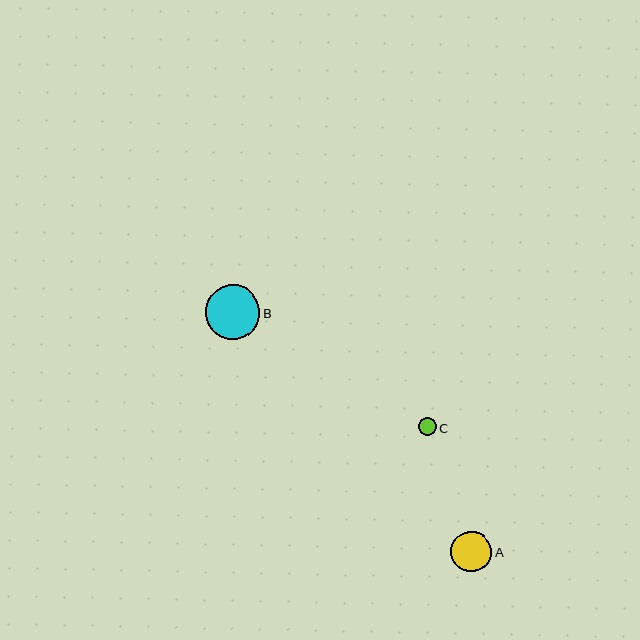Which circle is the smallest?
Circle C is the smallest with a size of approximately 18 pixels.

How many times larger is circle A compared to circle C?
Circle A is approximately 2.2 times the size of circle C.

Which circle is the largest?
Circle B is the largest with a size of approximately 55 pixels.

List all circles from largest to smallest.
From largest to smallest: B, A, C.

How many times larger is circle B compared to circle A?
Circle B is approximately 1.3 times the size of circle A.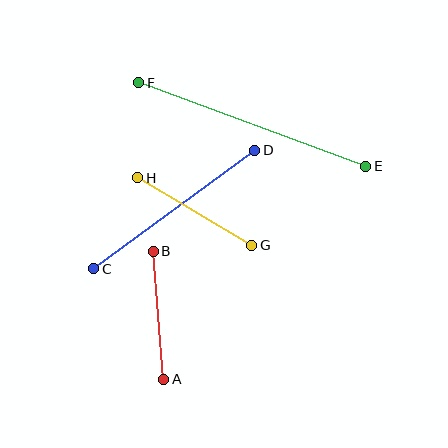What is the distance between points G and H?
The distance is approximately 133 pixels.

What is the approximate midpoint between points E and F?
The midpoint is at approximately (252, 125) pixels.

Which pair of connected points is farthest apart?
Points E and F are farthest apart.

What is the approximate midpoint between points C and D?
The midpoint is at approximately (174, 210) pixels.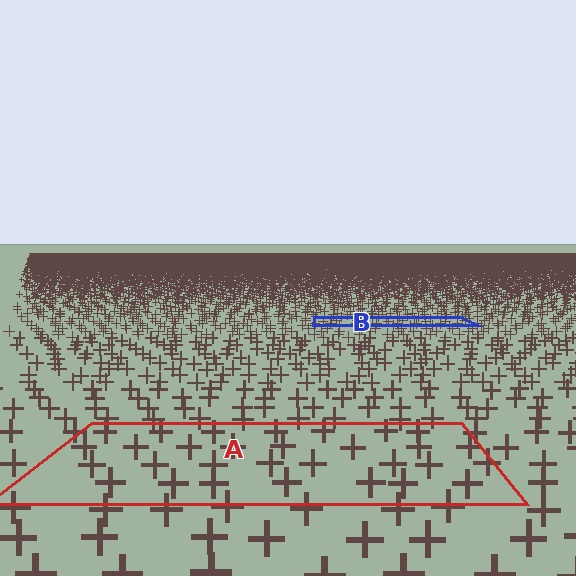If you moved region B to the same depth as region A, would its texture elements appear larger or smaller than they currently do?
They would appear larger. At a closer depth, the same texture elements are projected at a bigger on-screen size.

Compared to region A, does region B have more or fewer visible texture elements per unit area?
Region B has more texture elements per unit area — they are packed more densely because it is farther away.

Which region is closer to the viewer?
Region A is closer. The texture elements there are larger and more spread out.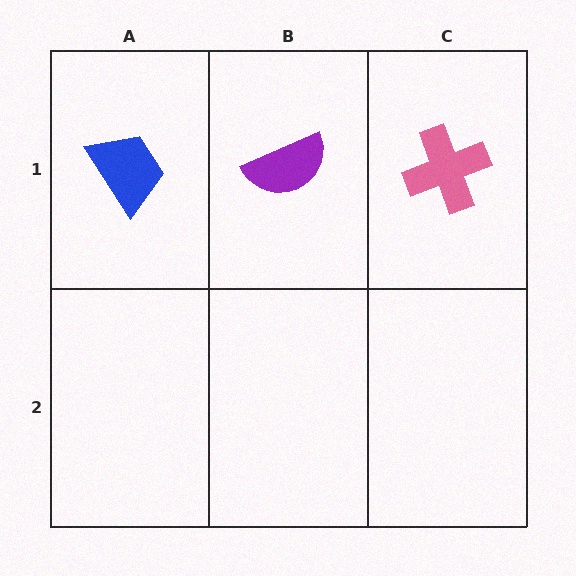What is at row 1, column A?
A blue trapezoid.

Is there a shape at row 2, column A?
No, that cell is empty.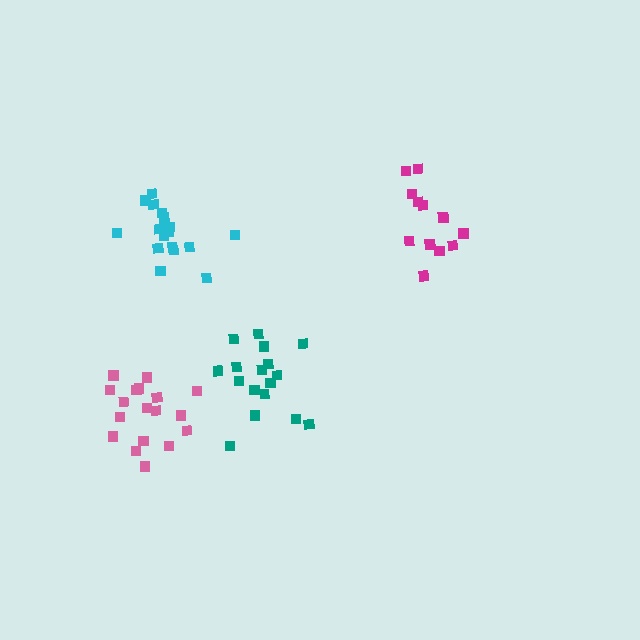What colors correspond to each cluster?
The clusters are colored: cyan, magenta, teal, pink.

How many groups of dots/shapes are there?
There are 4 groups.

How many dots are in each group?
Group 1: 18 dots, Group 2: 12 dots, Group 3: 17 dots, Group 4: 18 dots (65 total).